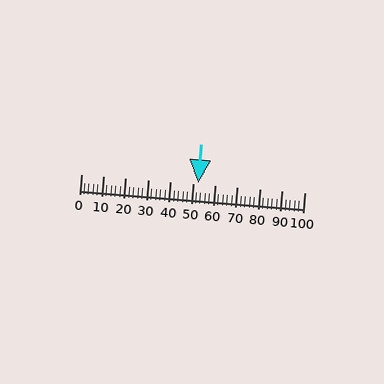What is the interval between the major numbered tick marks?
The major tick marks are spaced 10 units apart.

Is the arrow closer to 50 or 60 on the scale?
The arrow is closer to 50.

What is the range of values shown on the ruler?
The ruler shows values from 0 to 100.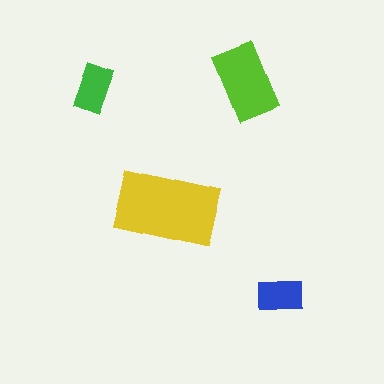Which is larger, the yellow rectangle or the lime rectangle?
The yellow one.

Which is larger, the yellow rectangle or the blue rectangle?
The yellow one.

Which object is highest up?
The lime rectangle is topmost.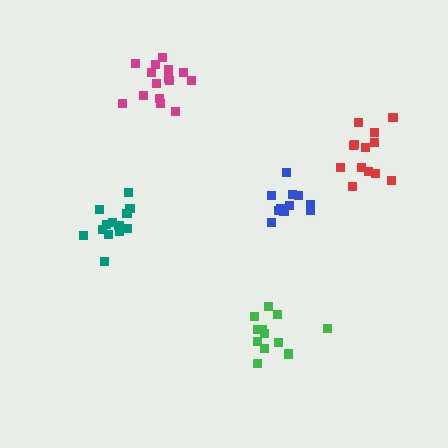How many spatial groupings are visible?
There are 5 spatial groupings.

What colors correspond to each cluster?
The clusters are colored: green, magenta, red, teal, blue.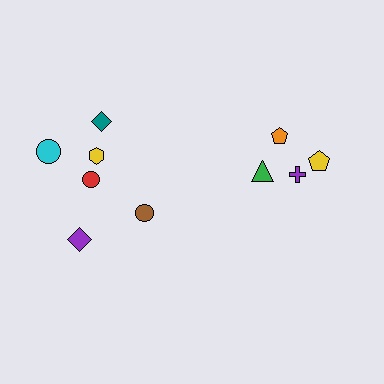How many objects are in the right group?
There are 4 objects.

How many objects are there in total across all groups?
There are 10 objects.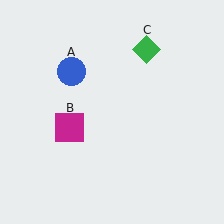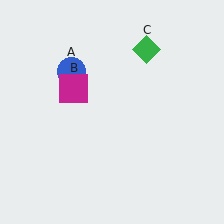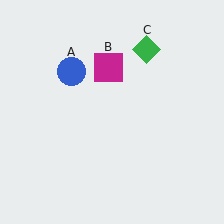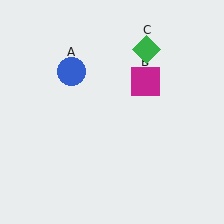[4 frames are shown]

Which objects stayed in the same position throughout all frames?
Blue circle (object A) and green diamond (object C) remained stationary.